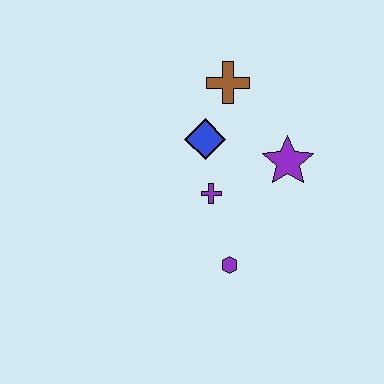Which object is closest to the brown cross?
The blue diamond is closest to the brown cross.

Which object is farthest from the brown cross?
The purple hexagon is farthest from the brown cross.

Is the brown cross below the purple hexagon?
No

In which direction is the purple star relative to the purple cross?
The purple star is to the right of the purple cross.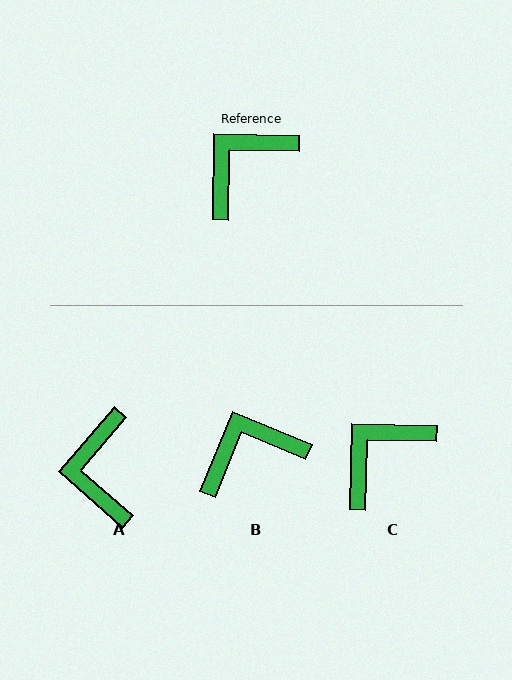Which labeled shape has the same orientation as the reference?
C.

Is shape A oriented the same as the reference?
No, it is off by about 50 degrees.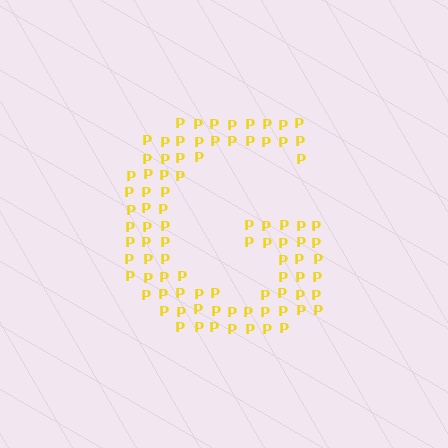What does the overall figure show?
The overall figure shows the letter G.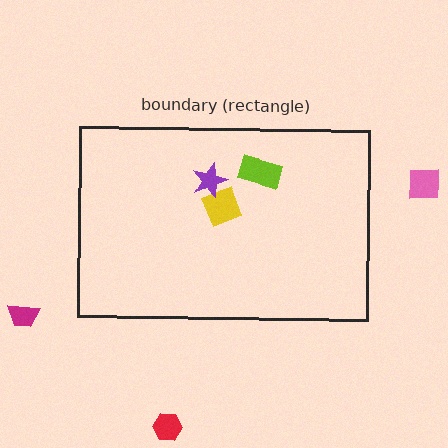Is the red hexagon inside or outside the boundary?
Outside.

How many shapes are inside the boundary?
3 inside, 3 outside.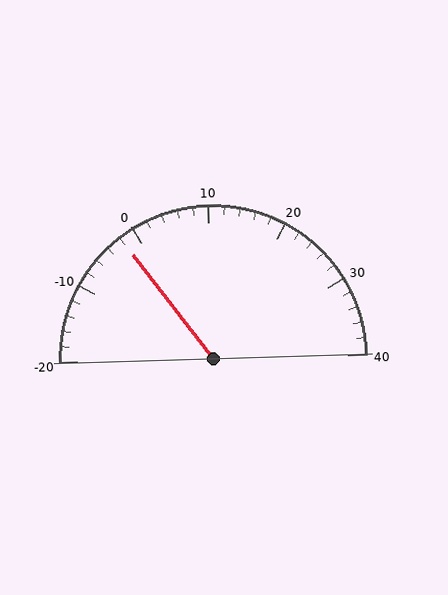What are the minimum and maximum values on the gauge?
The gauge ranges from -20 to 40.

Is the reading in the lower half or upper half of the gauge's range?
The reading is in the lower half of the range (-20 to 40).